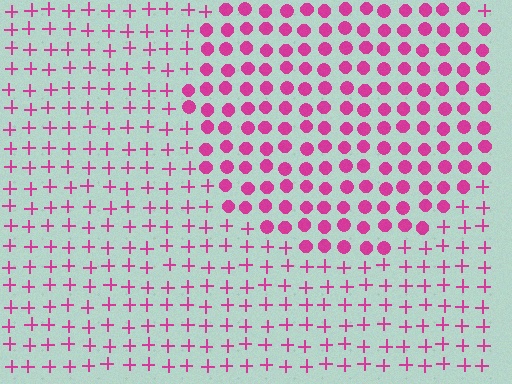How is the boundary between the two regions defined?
The boundary is defined by a change in element shape: circles inside vs. plus signs outside. All elements share the same color and spacing.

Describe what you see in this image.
The image is filled with small magenta elements arranged in a uniform grid. A circle-shaped region contains circles, while the surrounding area contains plus signs. The boundary is defined purely by the change in element shape.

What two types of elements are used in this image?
The image uses circles inside the circle region and plus signs outside it.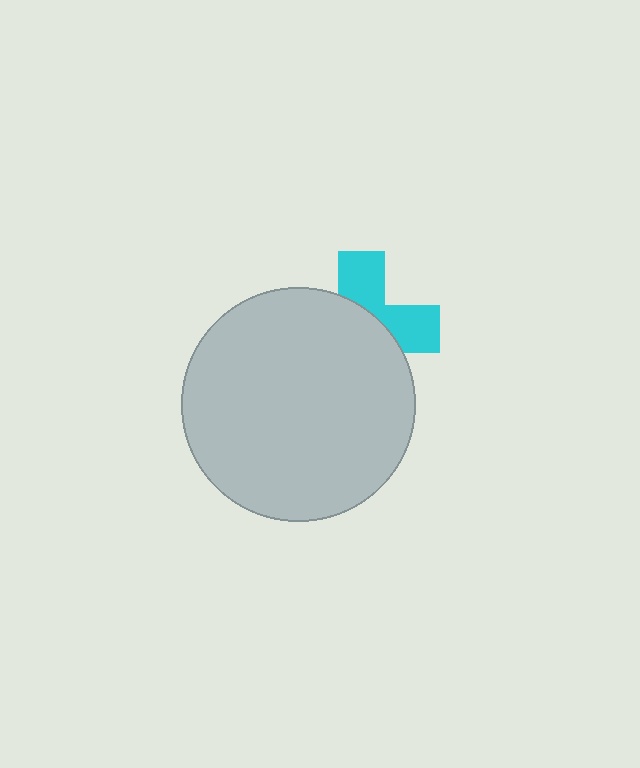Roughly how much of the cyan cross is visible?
A small part of it is visible (roughly 39%).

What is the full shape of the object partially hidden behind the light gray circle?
The partially hidden object is a cyan cross.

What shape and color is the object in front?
The object in front is a light gray circle.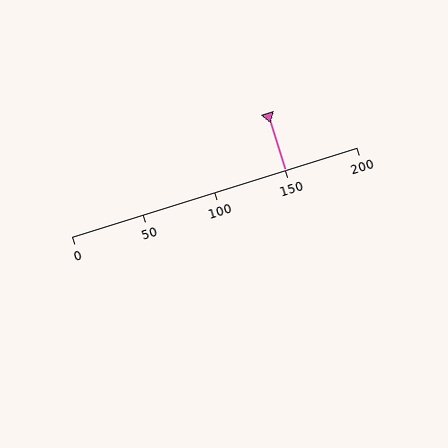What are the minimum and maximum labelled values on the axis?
The axis runs from 0 to 200.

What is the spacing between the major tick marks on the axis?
The major ticks are spaced 50 apart.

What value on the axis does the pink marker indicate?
The marker indicates approximately 150.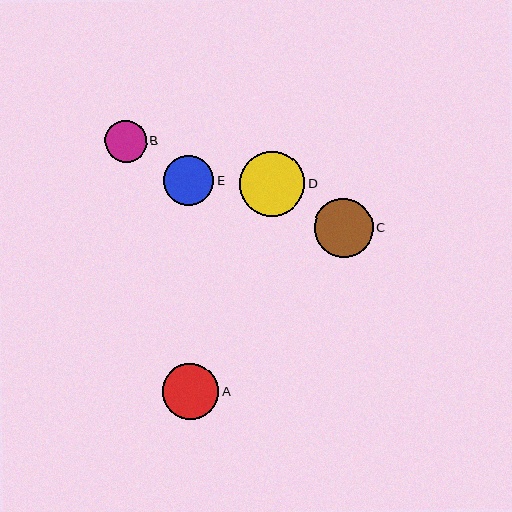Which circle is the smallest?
Circle B is the smallest with a size of approximately 42 pixels.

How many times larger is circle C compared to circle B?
Circle C is approximately 1.4 times the size of circle B.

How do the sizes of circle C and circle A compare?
Circle C and circle A are approximately the same size.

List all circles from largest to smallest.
From largest to smallest: D, C, A, E, B.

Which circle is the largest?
Circle D is the largest with a size of approximately 66 pixels.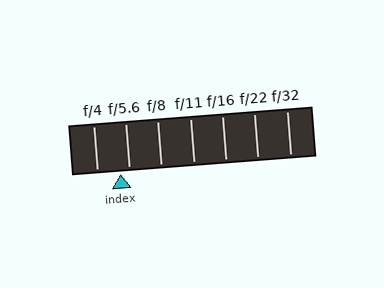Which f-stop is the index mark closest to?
The index mark is closest to f/5.6.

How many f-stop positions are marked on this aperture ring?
There are 7 f-stop positions marked.